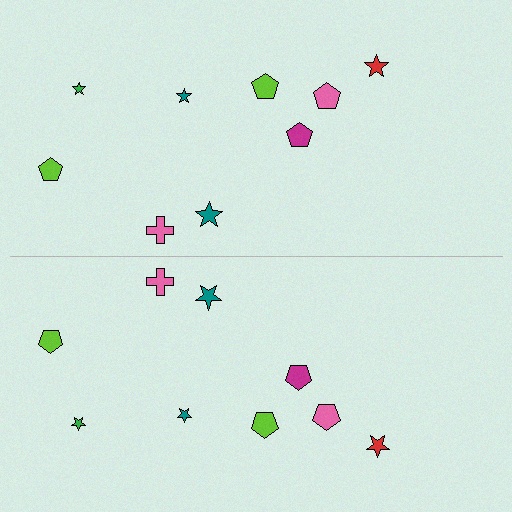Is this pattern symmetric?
Yes, this pattern has bilateral (reflection) symmetry.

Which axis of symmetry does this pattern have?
The pattern has a horizontal axis of symmetry running through the center of the image.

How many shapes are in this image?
There are 18 shapes in this image.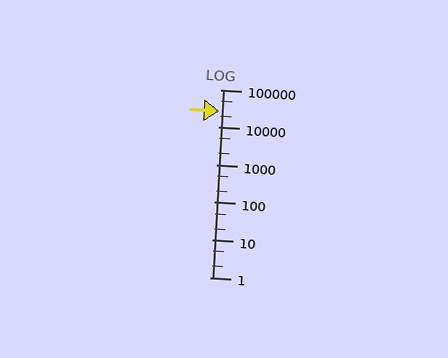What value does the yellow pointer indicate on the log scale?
The pointer indicates approximately 27000.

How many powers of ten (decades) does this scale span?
The scale spans 5 decades, from 1 to 100000.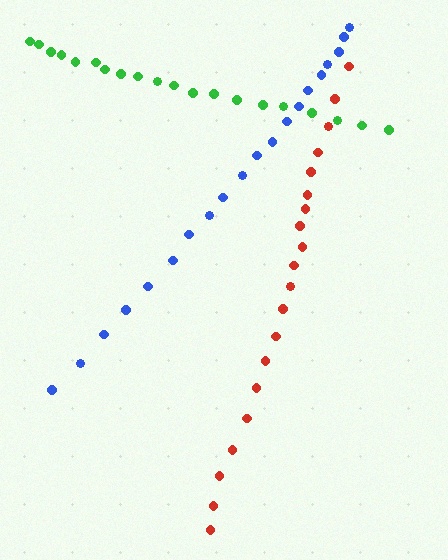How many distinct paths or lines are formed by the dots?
There are 3 distinct paths.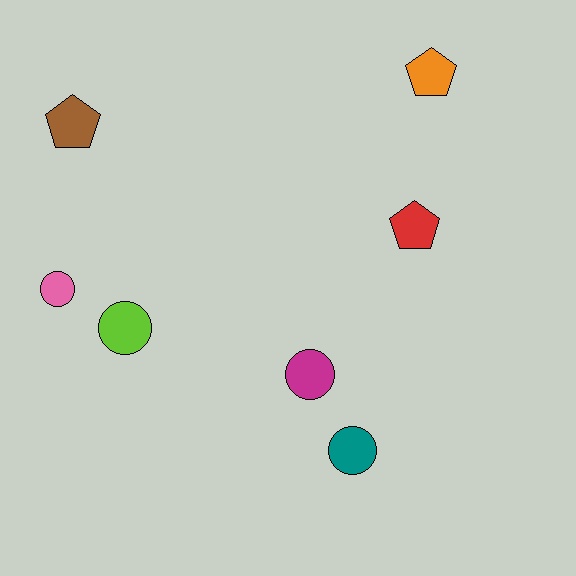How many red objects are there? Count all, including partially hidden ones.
There is 1 red object.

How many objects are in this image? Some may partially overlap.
There are 7 objects.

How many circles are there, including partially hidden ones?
There are 4 circles.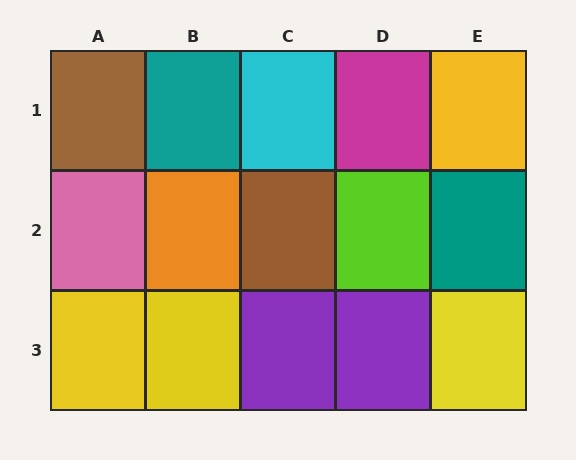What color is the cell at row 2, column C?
Brown.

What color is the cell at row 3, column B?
Yellow.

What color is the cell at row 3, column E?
Yellow.